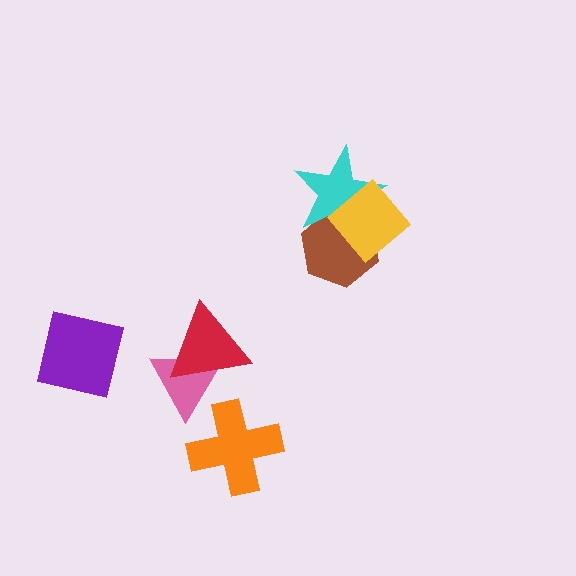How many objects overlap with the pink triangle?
1 object overlaps with the pink triangle.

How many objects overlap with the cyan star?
2 objects overlap with the cyan star.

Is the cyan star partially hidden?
Yes, it is partially covered by another shape.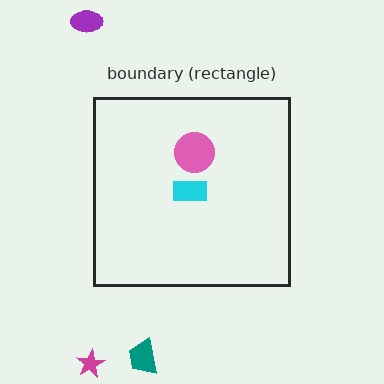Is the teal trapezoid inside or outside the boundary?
Outside.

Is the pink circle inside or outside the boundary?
Inside.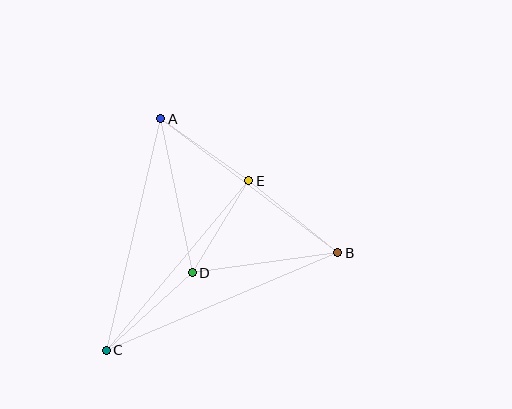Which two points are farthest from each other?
Points B and C are farthest from each other.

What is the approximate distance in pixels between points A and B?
The distance between A and B is approximately 222 pixels.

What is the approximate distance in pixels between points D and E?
The distance between D and E is approximately 108 pixels.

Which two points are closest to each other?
Points A and E are closest to each other.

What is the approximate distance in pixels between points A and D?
The distance between A and D is approximately 157 pixels.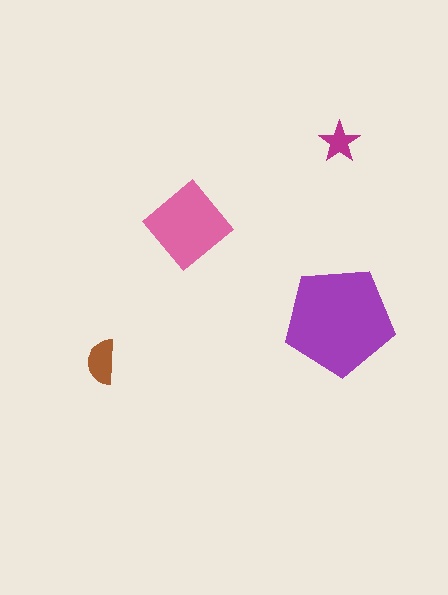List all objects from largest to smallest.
The purple pentagon, the pink diamond, the brown semicircle, the magenta star.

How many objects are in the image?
There are 4 objects in the image.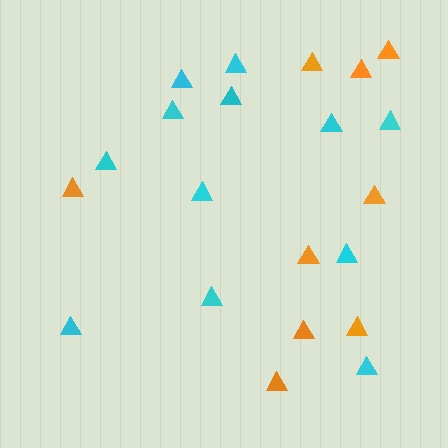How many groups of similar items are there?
There are 2 groups: one group of orange triangles (9) and one group of cyan triangles (12).